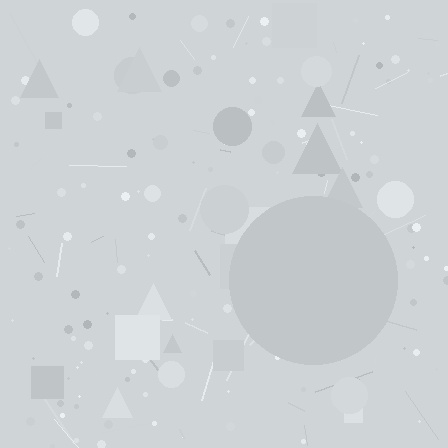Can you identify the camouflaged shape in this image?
The camouflaged shape is a circle.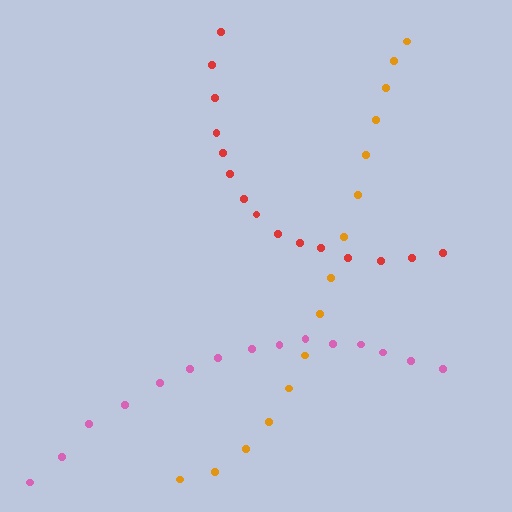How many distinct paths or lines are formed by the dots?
There are 3 distinct paths.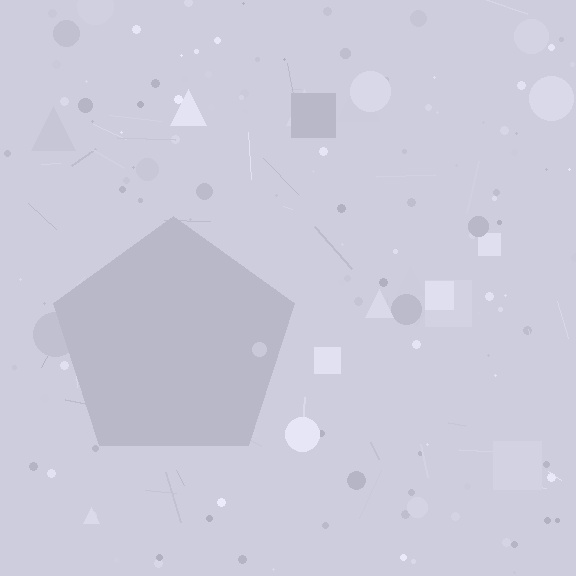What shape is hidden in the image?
A pentagon is hidden in the image.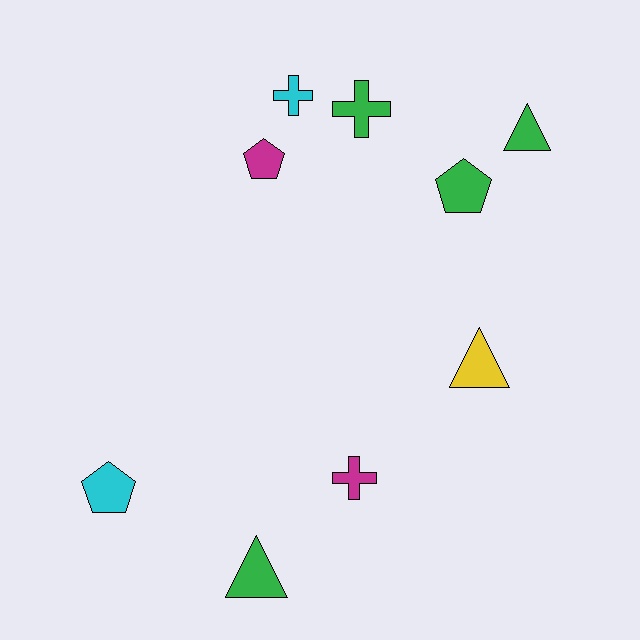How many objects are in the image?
There are 9 objects.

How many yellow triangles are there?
There is 1 yellow triangle.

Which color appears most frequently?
Green, with 4 objects.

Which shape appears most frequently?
Pentagon, with 3 objects.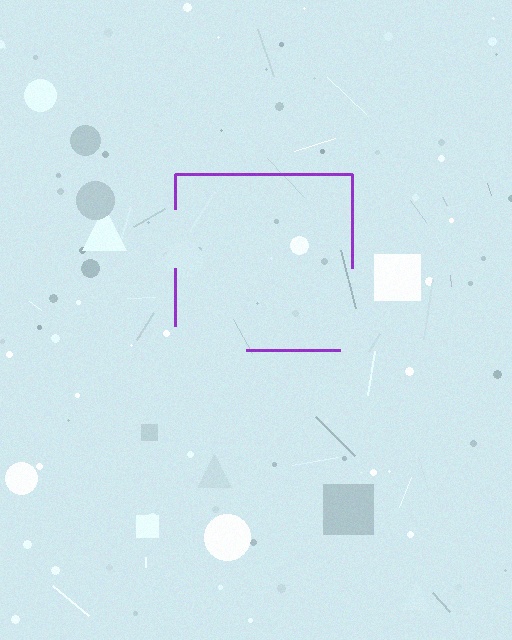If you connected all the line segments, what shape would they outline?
They would outline a square.